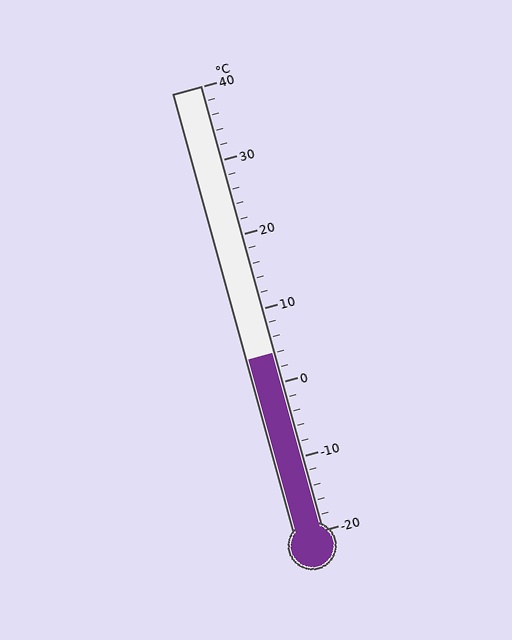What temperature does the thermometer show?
The thermometer shows approximately 4°C.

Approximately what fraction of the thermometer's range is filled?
The thermometer is filled to approximately 40% of its range.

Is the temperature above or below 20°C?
The temperature is below 20°C.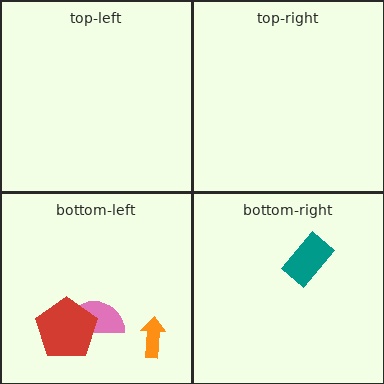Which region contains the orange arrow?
The bottom-left region.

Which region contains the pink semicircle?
The bottom-left region.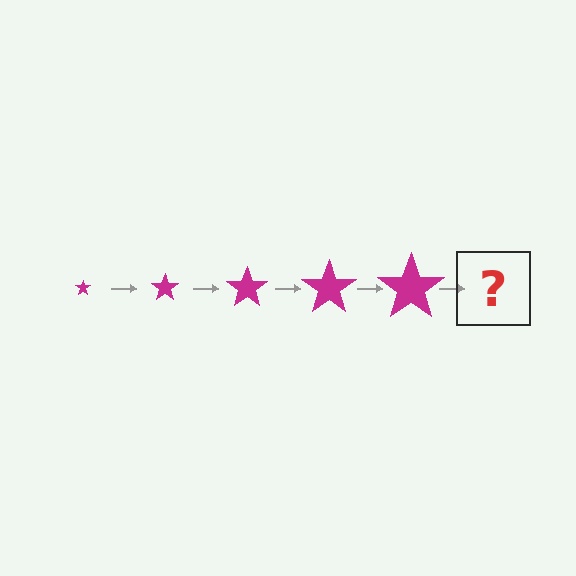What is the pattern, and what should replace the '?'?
The pattern is that the star gets progressively larger each step. The '?' should be a magenta star, larger than the previous one.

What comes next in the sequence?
The next element should be a magenta star, larger than the previous one.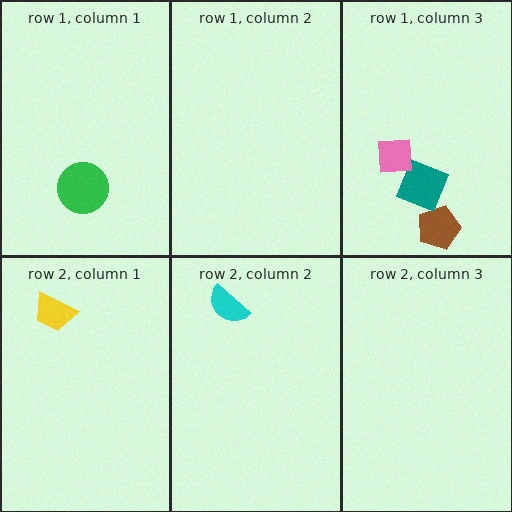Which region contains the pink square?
The row 1, column 3 region.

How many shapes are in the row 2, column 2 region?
1.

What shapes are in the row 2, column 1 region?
The yellow trapezoid.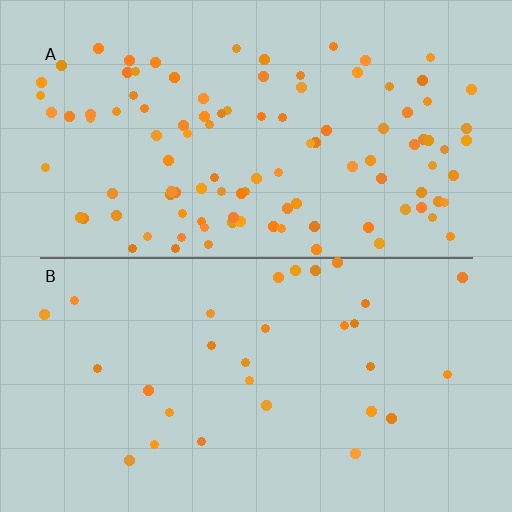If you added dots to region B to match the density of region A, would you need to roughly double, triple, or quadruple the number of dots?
Approximately quadruple.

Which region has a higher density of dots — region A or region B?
A (the top).